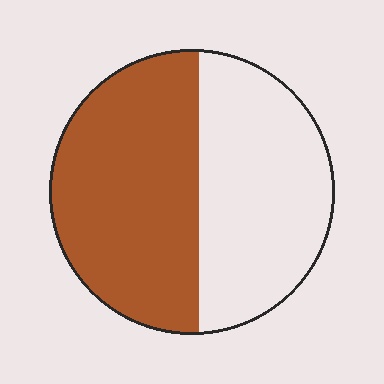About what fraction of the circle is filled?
About one half (1/2).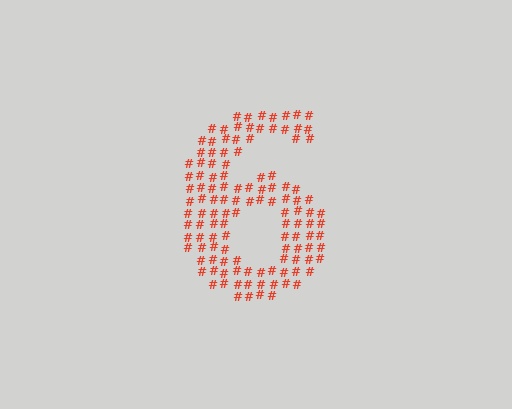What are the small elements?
The small elements are hash symbols.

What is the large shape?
The large shape is the digit 6.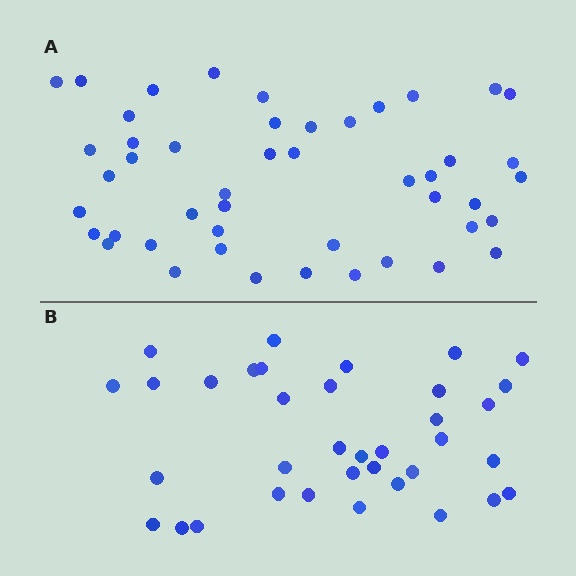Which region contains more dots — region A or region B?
Region A (the top region) has more dots.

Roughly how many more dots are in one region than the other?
Region A has roughly 12 or so more dots than region B.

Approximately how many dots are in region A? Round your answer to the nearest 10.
About 50 dots. (The exact count is 47, which rounds to 50.)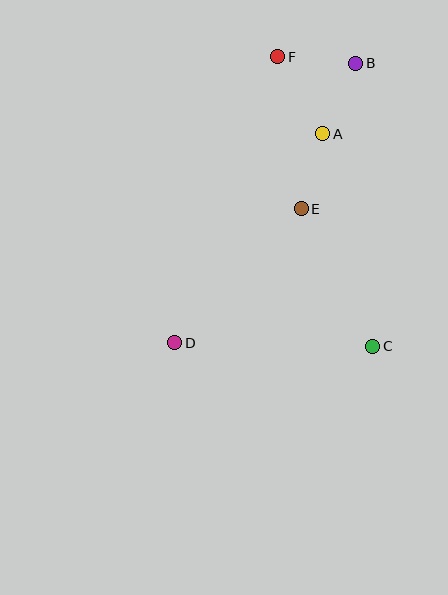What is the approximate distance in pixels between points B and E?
The distance between B and E is approximately 156 pixels.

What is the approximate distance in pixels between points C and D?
The distance between C and D is approximately 198 pixels.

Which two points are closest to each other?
Points A and B are closest to each other.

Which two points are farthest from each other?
Points B and D are farthest from each other.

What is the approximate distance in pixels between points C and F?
The distance between C and F is approximately 305 pixels.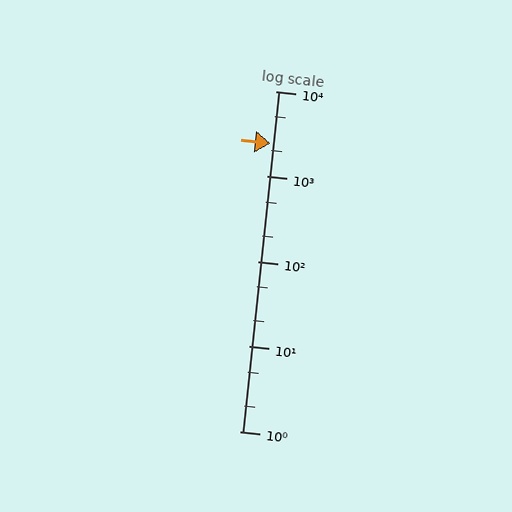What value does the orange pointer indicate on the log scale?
The pointer indicates approximately 2400.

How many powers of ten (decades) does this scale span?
The scale spans 4 decades, from 1 to 10000.